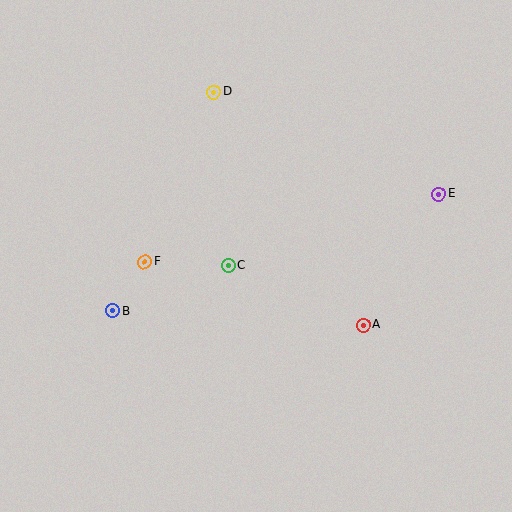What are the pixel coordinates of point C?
Point C is at (229, 266).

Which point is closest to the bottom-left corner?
Point B is closest to the bottom-left corner.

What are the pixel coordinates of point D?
Point D is at (214, 92).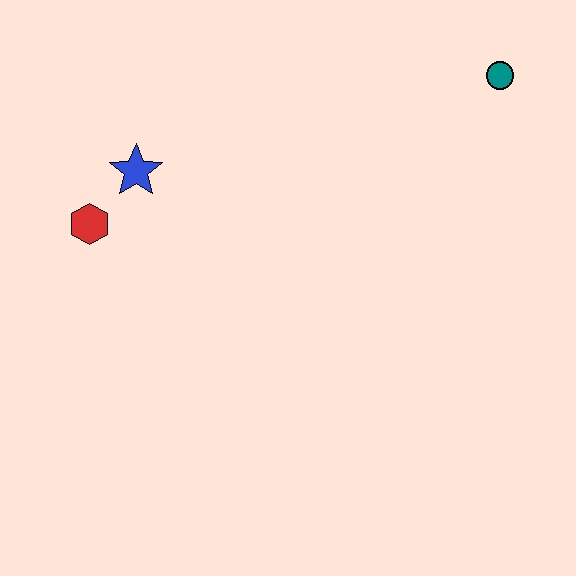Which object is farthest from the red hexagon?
The teal circle is farthest from the red hexagon.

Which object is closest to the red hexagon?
The blue star is closest to the red hexagon.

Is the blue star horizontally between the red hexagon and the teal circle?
Yes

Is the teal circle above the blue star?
Yes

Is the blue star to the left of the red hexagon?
No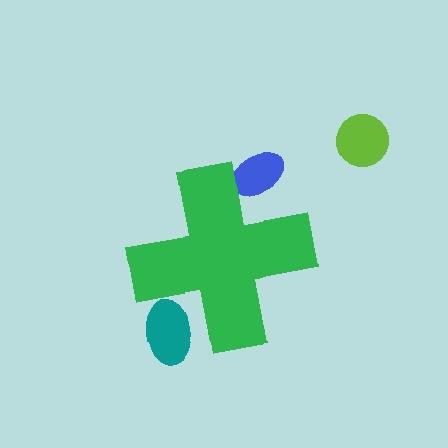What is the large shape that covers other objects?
A green cross.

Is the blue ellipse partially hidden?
Yes, the blue ellipse is partially hidden behind the green cross.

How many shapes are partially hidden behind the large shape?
2 shapes are partially hidden.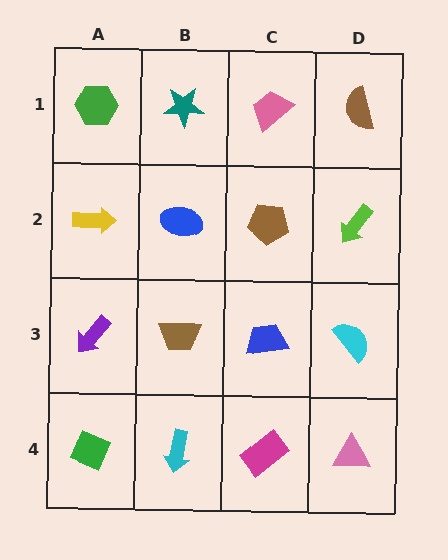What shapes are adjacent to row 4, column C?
A blue trapezoid (row 3, column C), a cyan arrow (row 4, column B), a pink triangle (row 4, column D).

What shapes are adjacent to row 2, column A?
A green hexagon (row 1, column A), a purple arrow (row 3, column A), a blue ellipse (row 2, column B).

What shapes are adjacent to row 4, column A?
A purple arrow (row 3, column A), a cyan arrow (row 4, column B).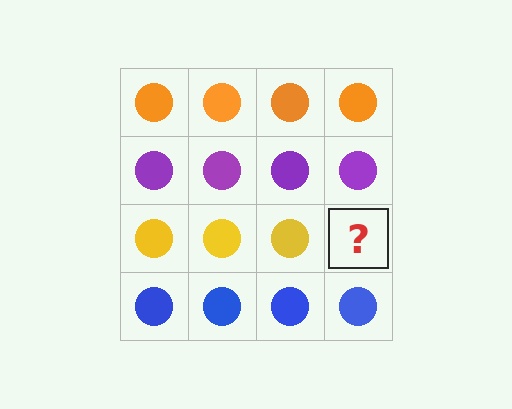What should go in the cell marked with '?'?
The missing cell should contain a yellow circle.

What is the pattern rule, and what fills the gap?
The rule is that each row has a consistent color. The gap should be filled with a yellow circle.